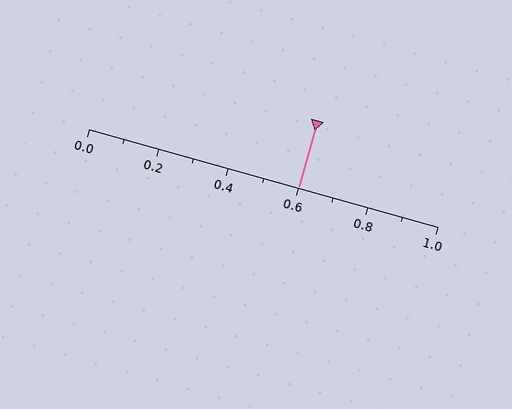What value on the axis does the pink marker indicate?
The marker indicates approximately 0.6.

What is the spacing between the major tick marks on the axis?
The major ticks are spaced 0.2 apart.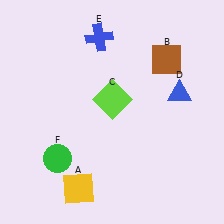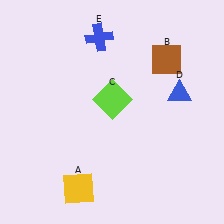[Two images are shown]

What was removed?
The green circle (F) was removed in Image 2.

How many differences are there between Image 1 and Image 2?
There is 1 difference between the two images.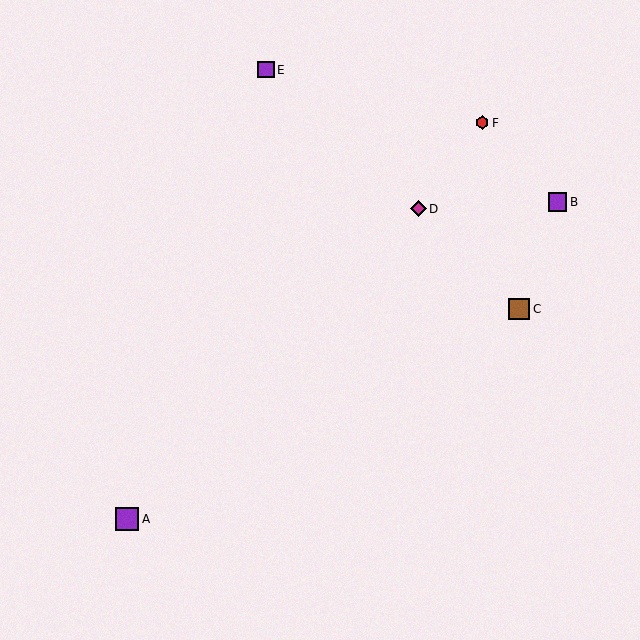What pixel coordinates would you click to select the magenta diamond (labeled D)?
Click at (418, 209) to select the magenta diamond D.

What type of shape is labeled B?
Shape B is a purple square.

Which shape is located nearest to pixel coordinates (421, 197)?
The magenta diamond (labeled D) at (418, 209) is nearest to that location.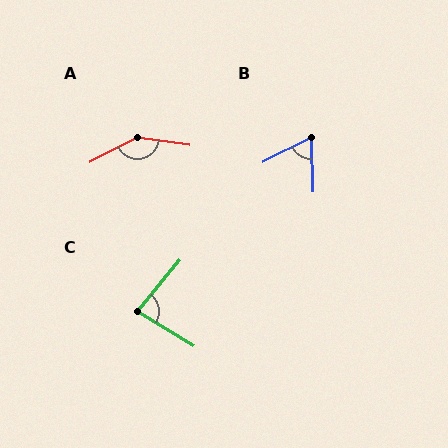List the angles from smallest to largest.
B (64°), C (82°), A (145°).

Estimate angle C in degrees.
Approximately 82 degrees.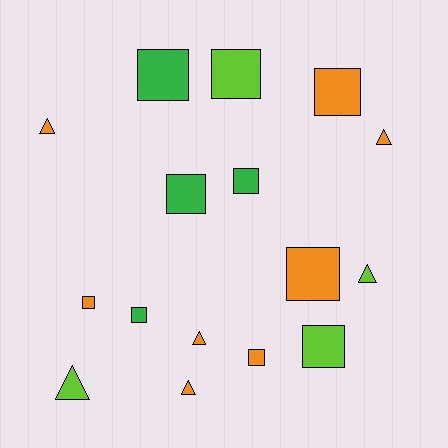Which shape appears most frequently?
Square, with 10 objects.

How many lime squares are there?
There are 2 lime squares.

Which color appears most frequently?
Orange, with 8 objects.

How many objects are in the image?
There are 16 objects.